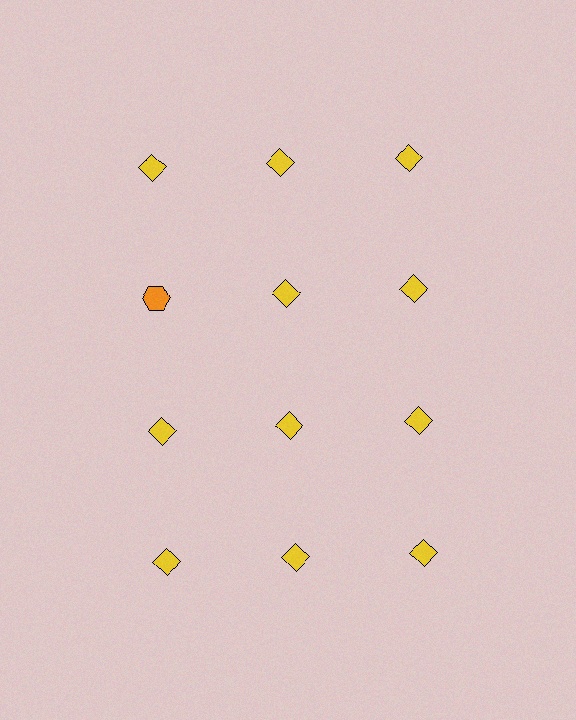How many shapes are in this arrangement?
There are 12 shapes arranged in a grid pattern.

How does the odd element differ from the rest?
It differs in both color (orange instead of yellow) and shape (hexagon instead of diamond).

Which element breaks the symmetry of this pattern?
The orange hexagon in the second row, leftmost column breaks the symmetry. All other shapes are yellow diamonds.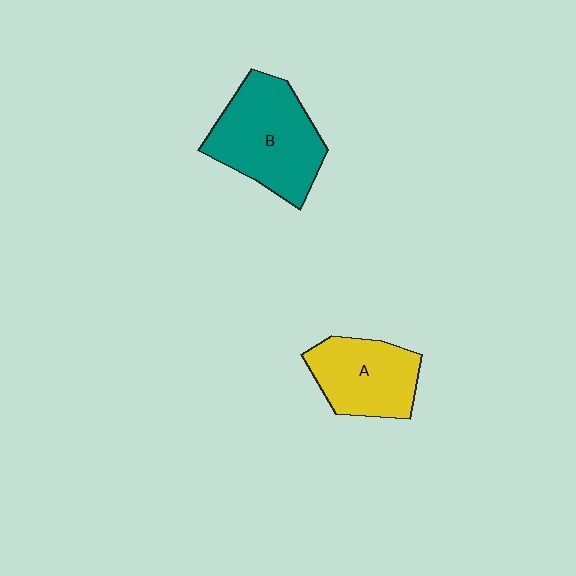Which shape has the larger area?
Shape B (teal).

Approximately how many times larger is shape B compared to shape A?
Approximately 1.3 times.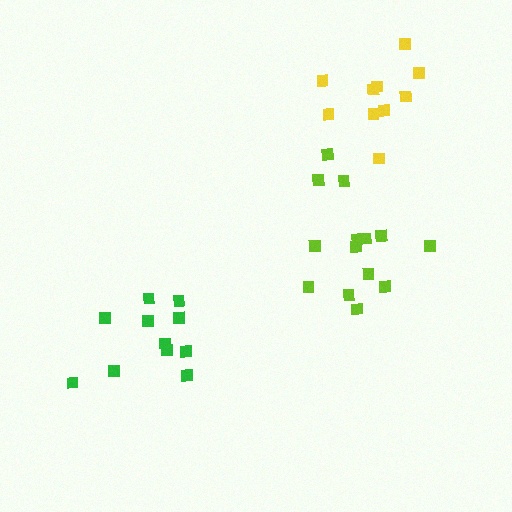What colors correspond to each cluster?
The clusters are colored: lime, yellow, green.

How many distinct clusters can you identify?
There are 3 distinct clusters.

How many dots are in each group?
Group 1: 14 dots, Group 2: 10 dots, Group 3: 11 dots (35 total).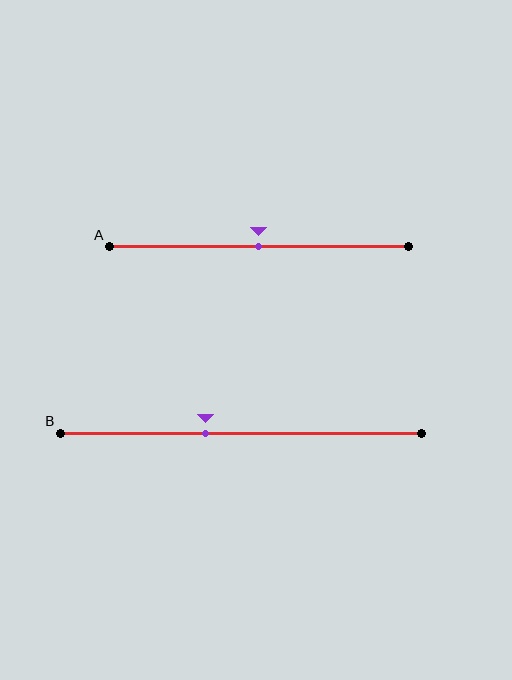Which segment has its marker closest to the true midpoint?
Segment A has its marker closest to the true midpoint.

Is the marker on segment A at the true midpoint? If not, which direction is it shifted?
Yes, the marker on segment A is at the true midpoint.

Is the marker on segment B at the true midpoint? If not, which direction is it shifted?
No, the marker on segment B is shifted to the left by about 10% of the segment length.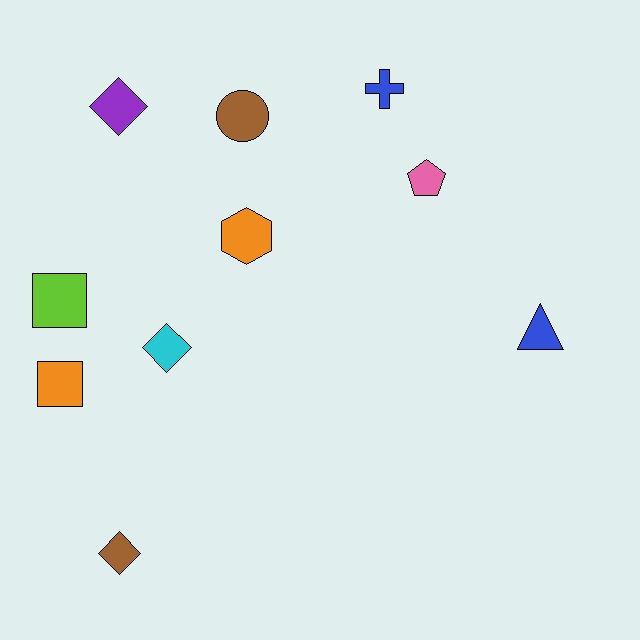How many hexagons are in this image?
There is 1 hexagon.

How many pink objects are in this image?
There is 1 pink object.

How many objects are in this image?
There are 10 objects.